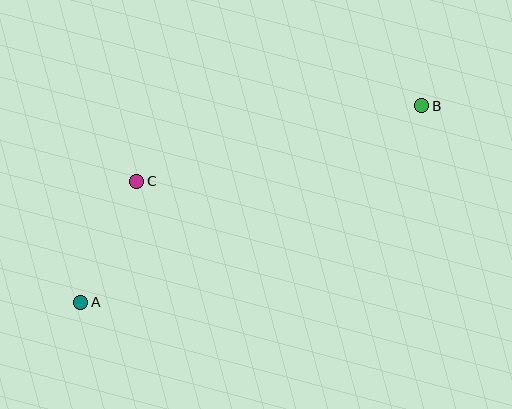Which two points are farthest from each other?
Points A and B are farthest from each other.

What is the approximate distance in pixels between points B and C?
The distance between B and C is approximately 295 pixels.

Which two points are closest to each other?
Points A and C are closest to each other.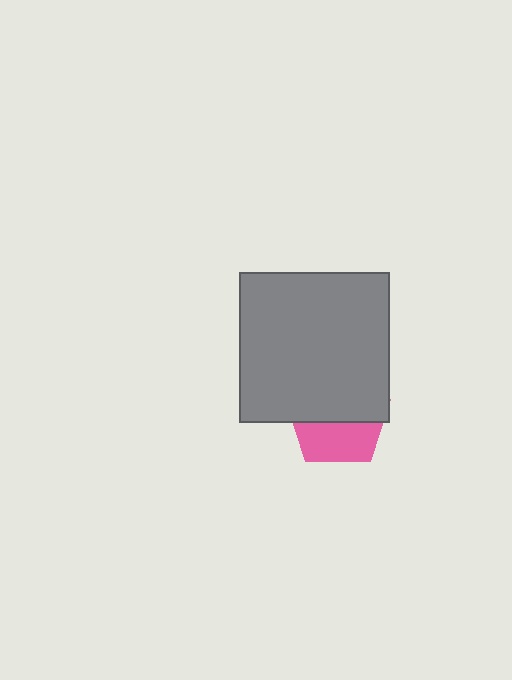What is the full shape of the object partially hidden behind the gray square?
The partially hidden object is a pink pentagon.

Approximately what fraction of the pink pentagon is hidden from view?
Roughly 60% of the pink pentagon is hidden behind the gray square.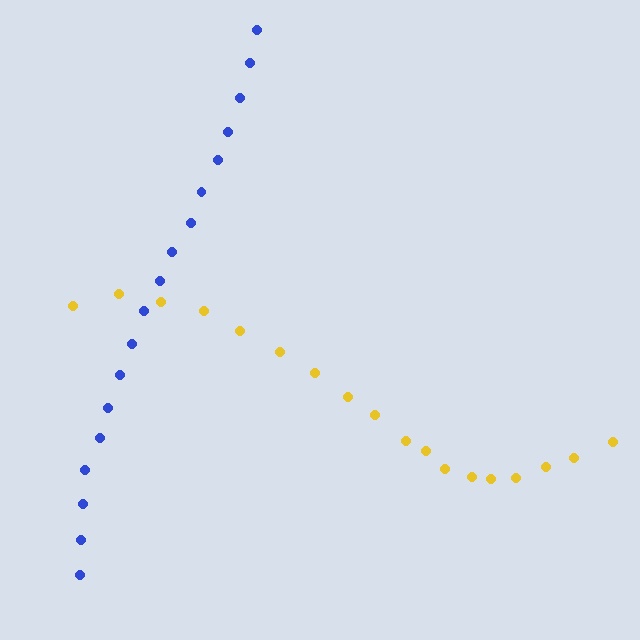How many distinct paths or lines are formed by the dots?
There are 2 distinct paths.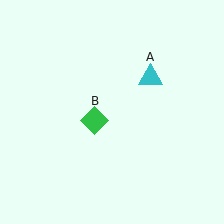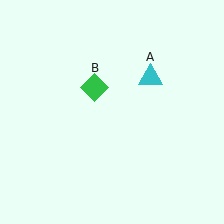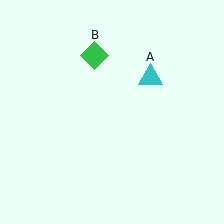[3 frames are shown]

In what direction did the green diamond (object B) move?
The green diamond (object B) moved up.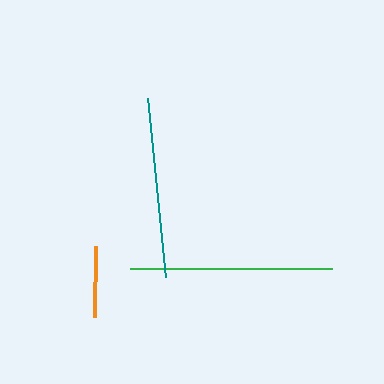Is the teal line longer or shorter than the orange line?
The teal line is longer than the orange line.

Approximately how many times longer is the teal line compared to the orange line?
The teal line is approximately 2.5 times the length of the orange line.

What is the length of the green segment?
The green segment is approximately 201 pixels long.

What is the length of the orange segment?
The orange segment is approximately 72 pixels long.